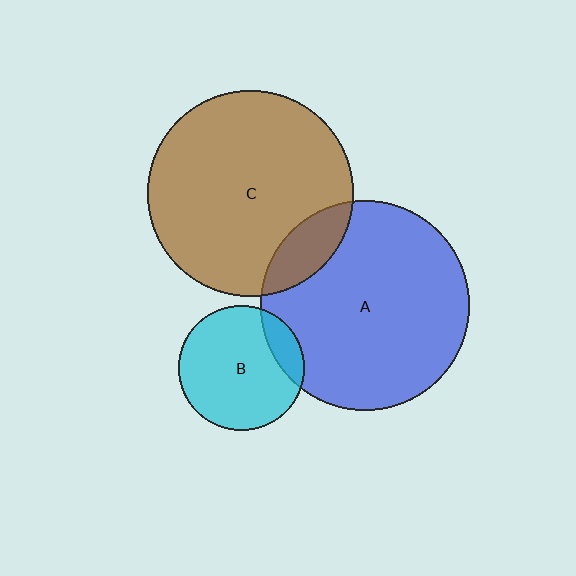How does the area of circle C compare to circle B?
Approximately 2.7 times.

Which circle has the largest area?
Circle A (blue).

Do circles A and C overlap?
Yes.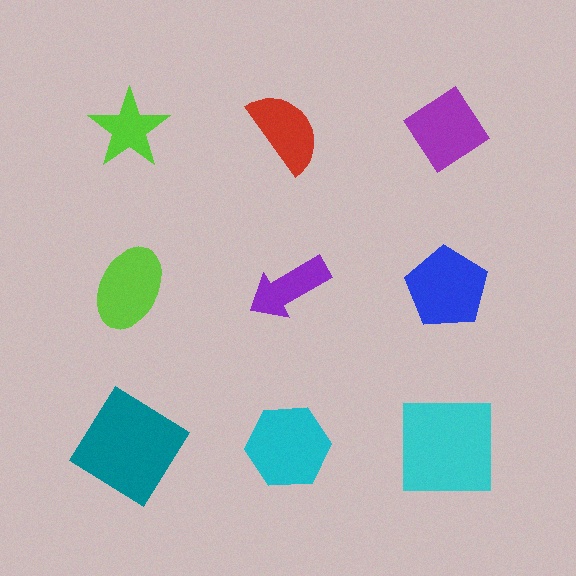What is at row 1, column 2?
A red semicircle.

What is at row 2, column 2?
A purple arrow.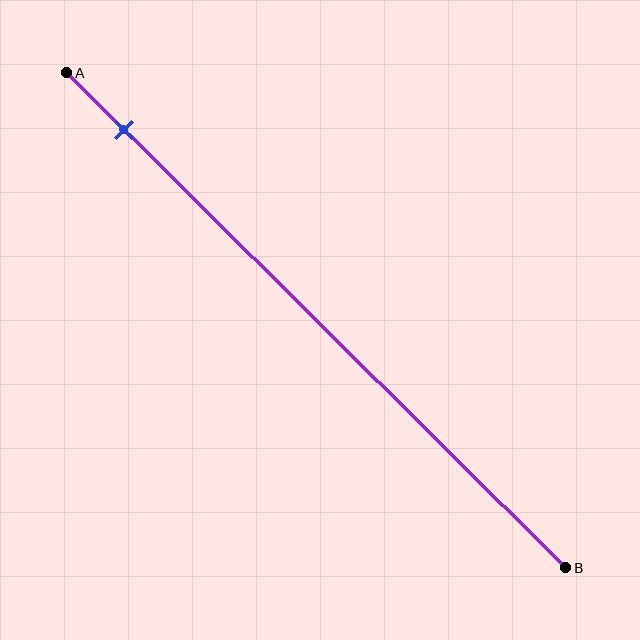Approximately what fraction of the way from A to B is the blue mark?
The blue mark is approximately 10% of the way from A to B.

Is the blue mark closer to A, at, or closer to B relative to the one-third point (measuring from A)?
The blue mark is closer to point A than the one-third point of segment AB.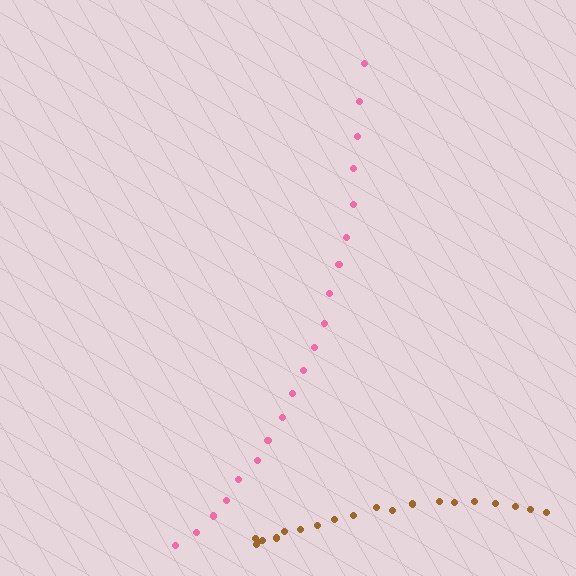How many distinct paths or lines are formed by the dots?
There are 2 distinct paths.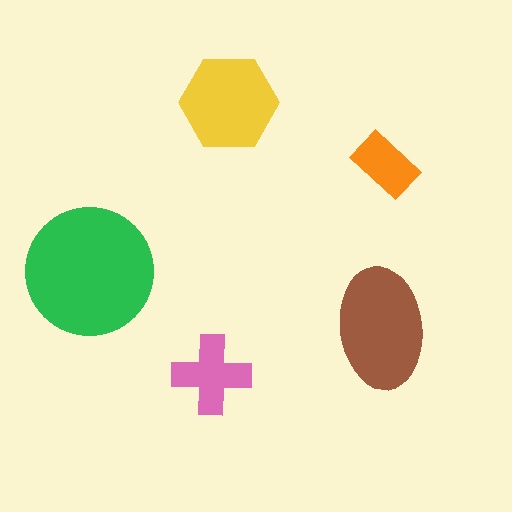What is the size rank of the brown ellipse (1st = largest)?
2nd.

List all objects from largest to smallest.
The green circle, the brown ellipse, the yellow hexagon, the pink cross, the orange rectangle.